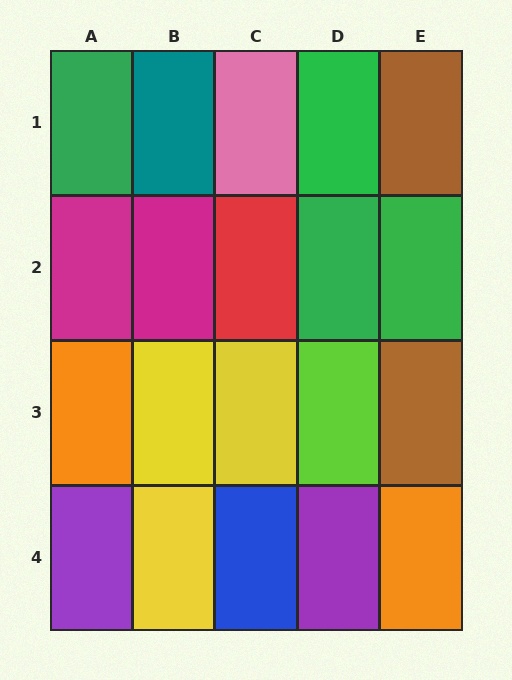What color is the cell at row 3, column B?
Yellow.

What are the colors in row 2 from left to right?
Magenta, magenta, red, green, green.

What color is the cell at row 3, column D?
Lime.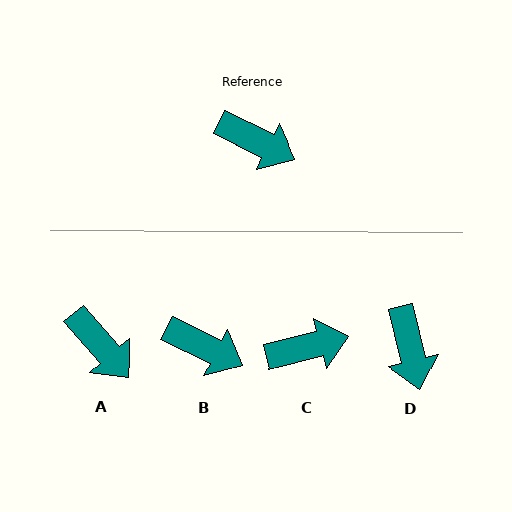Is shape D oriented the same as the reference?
No, it is off by about 50 degrees.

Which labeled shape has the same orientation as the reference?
B.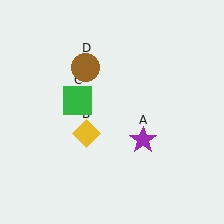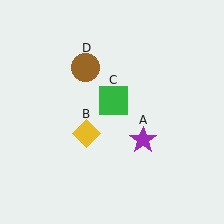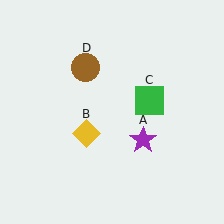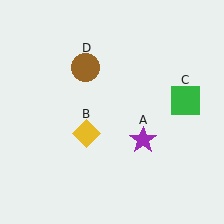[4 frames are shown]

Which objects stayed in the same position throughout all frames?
Purple star (object A) and yellow diamond (object B) and brown circle (object D) remained stationary.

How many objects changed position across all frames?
1 object changed position: green square (object C).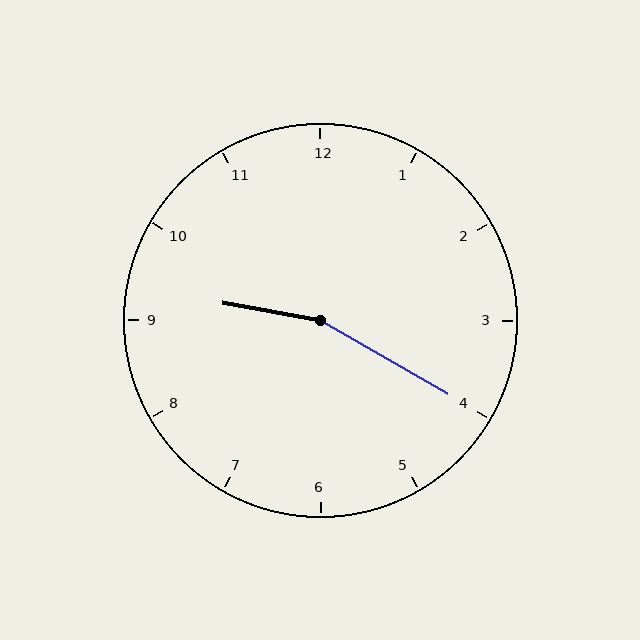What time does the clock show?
9:20.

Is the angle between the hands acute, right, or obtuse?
It is obtuse.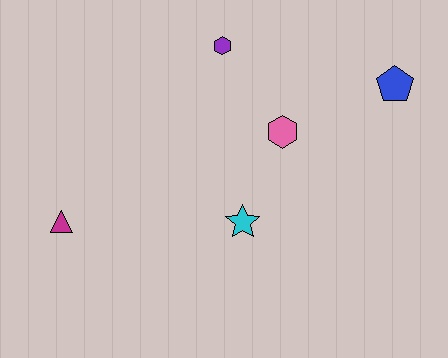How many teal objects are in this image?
There are no teal objects.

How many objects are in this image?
There are 5 objects.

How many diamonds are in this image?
There are no diamonds.